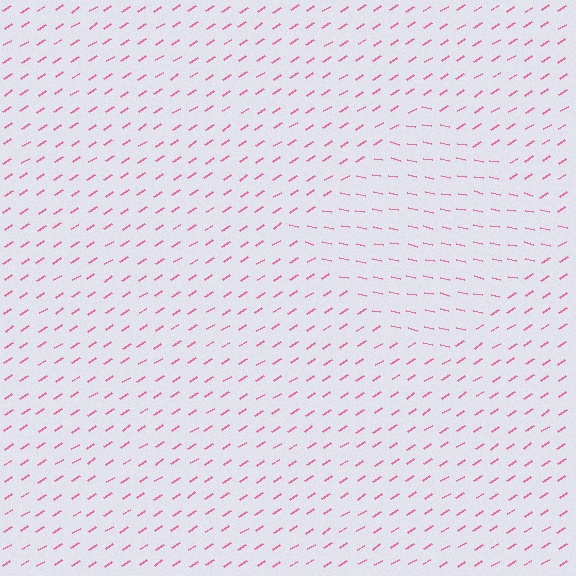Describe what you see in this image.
The image is filled with small pink line segments. A diamond region in the image has lines oriented differently from the surrounding lines, creating a visible texture boundary.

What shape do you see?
I see a diamond.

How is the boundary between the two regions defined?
The boundary is defined purely by a change in line orientation (approximately 45 degrees difference). All lines are the same color and thickness.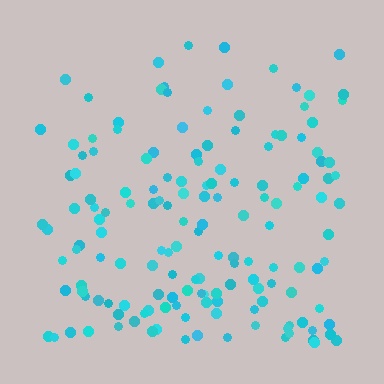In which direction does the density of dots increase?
From top to bottom, with the bottom side densest.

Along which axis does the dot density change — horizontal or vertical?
Vertical.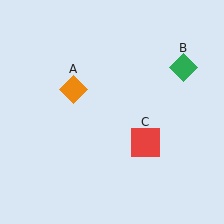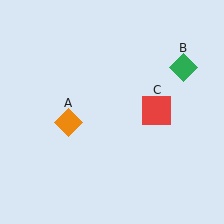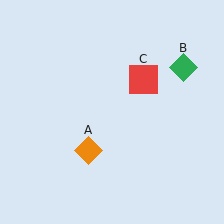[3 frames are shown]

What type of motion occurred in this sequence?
The orange diamond (object A), red square (object C) rotated counterclockwise around the center of the scene.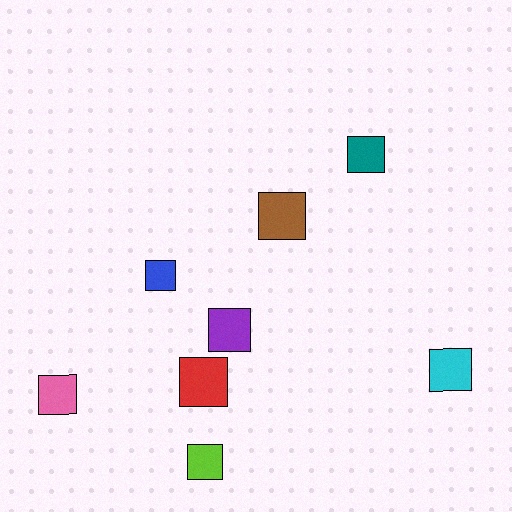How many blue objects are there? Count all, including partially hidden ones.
There is 1 blue object.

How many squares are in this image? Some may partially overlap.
There are 8 squares.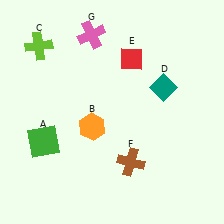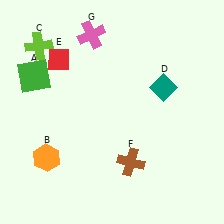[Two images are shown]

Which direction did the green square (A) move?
The green square (A) moved up.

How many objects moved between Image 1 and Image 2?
3 objects moved between the two images.